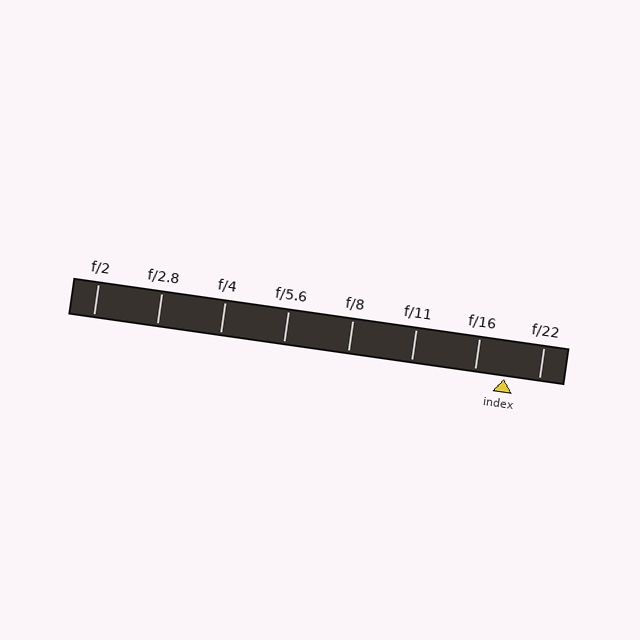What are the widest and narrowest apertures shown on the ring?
The widest aperture shown is f/2 and the narrowest is f/22.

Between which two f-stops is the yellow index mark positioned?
The index mark is between f/16 and f/22.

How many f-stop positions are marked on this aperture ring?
There are 8 f-stop positions marked.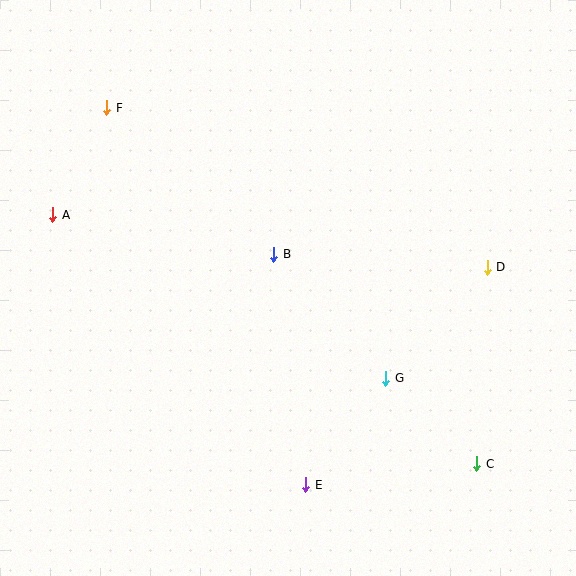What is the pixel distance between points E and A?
The distance between E and A is 370 pixels.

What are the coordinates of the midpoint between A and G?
The midpoint between A and G is at (219, 296).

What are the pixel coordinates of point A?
Point A is at (53, 215).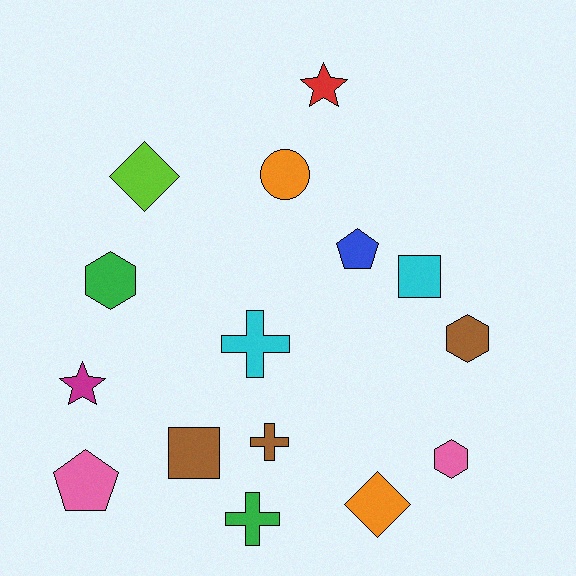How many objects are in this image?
There are 15 objects.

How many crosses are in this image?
There are 3 crosses.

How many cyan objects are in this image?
There are 2 cyan objects.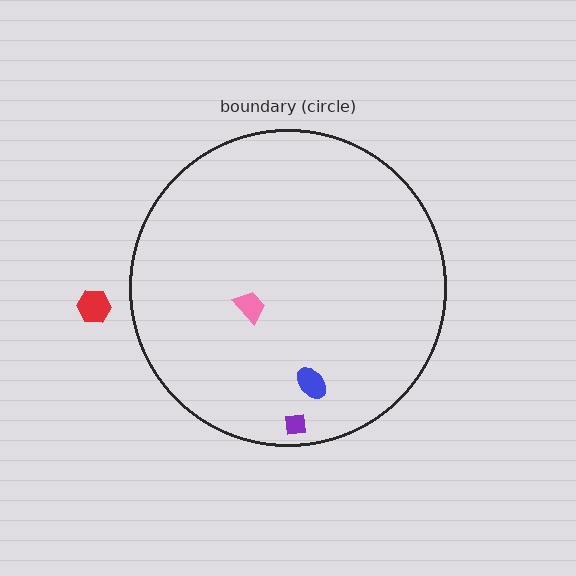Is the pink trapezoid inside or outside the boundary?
Inside.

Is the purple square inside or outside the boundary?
Inside.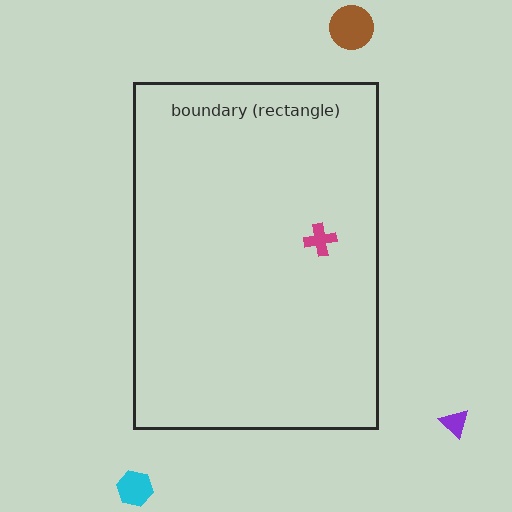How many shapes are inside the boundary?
1 inside, 3 outside.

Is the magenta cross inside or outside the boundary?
Inside.